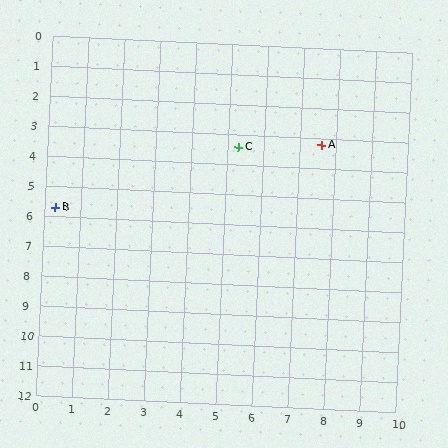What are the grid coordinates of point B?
Point B is at approximately (0.3, 5.7).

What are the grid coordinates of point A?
Point A is at approximately (7.6, 3.2).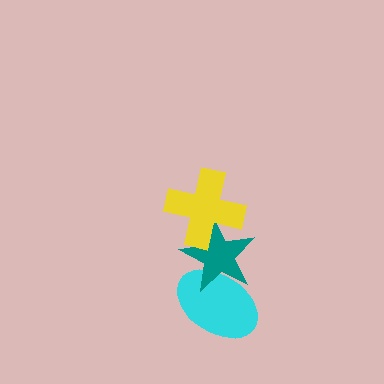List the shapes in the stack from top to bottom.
From top to bottom: the yellow cross, the teal star, the cyan ellipse.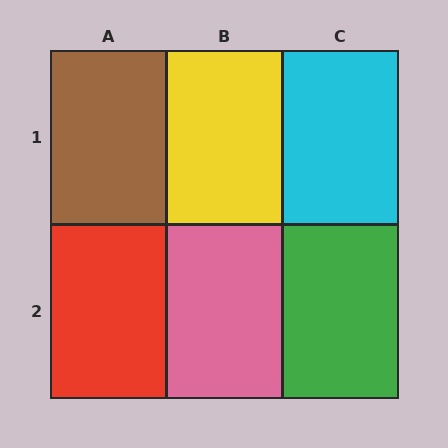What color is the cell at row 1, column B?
Yellow.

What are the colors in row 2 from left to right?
Red, pink, green.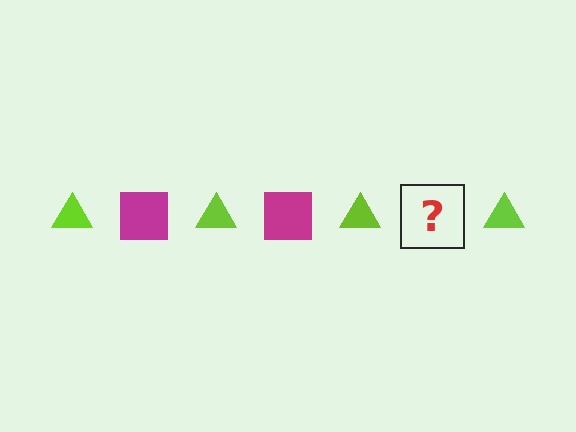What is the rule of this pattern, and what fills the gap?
The rule is that the pattern alternates between lime triangle and magenta square. The gap should be filled with a magenta square.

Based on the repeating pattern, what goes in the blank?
The blank should be a magenta square.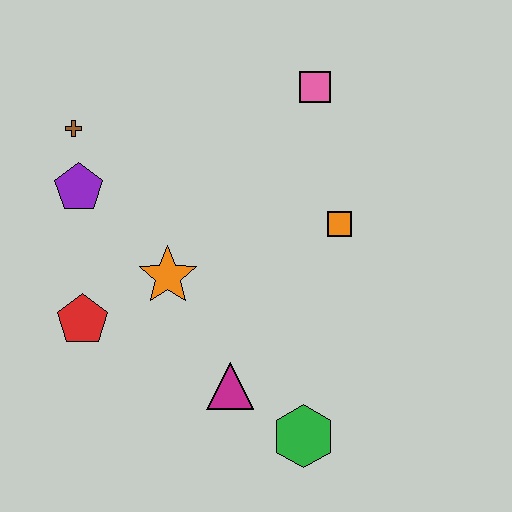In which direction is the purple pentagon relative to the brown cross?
The purple pentagon is below the brown cross.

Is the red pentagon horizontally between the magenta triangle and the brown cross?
Yes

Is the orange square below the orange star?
No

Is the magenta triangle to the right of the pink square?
No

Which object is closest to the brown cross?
The purple pentagon is closest to the brown cross.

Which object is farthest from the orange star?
The pink square is farthest from the orange star.